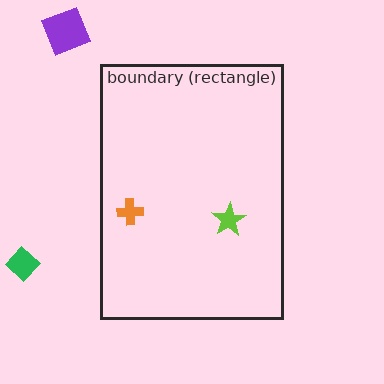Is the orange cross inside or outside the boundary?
Inside.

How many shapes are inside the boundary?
2 inside, 2 outside.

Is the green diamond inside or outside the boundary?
Outside.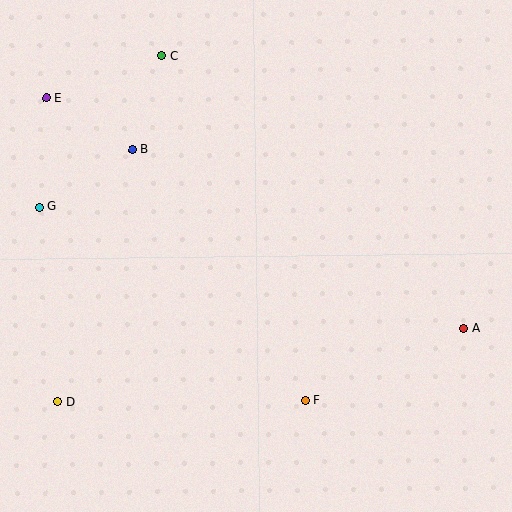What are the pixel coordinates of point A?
Point A is at (464, 328).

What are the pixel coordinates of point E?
Point E is at (47, 98).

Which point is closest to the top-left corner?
Point E is closest to the top-left corner.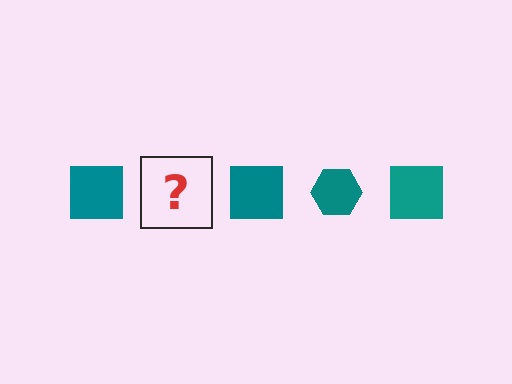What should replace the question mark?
The question mark should be replaced with a teal hexagon.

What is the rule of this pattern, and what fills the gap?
The rule is that the pattern cycles through square, hexagon shapes in teal. The gap should be filled with a teal hexagon.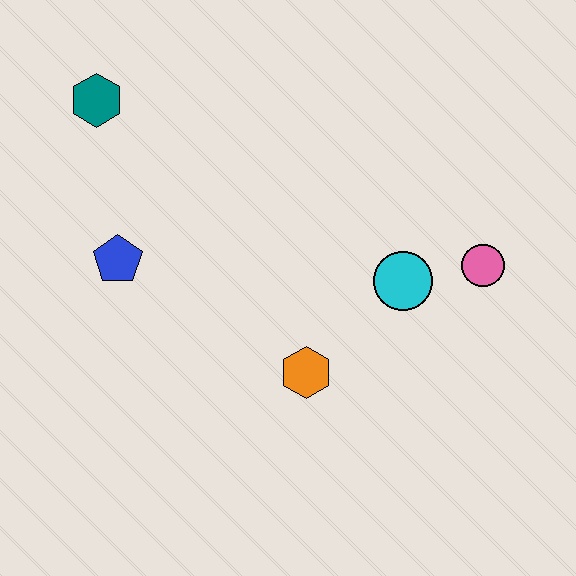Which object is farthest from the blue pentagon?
The pink circle is farthest from the blue pentagon.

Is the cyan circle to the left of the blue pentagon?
No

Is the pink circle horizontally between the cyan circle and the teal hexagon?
No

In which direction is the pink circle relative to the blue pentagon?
The pink circle is to the right of the blue pentagon.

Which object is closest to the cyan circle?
The pink circle is closest to the cyan circle.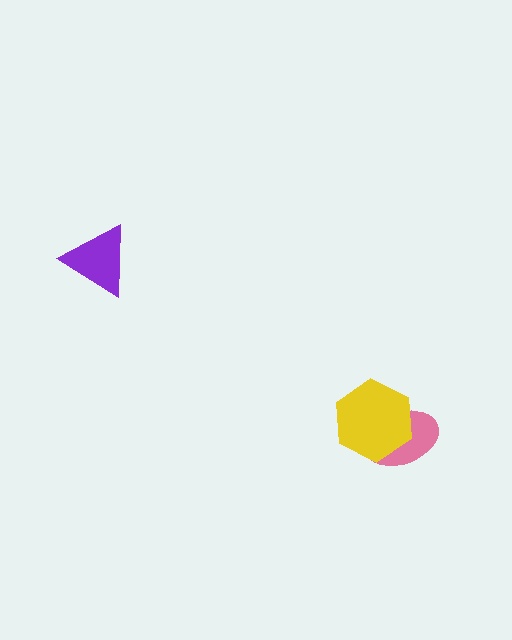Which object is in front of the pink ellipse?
The yellow hexagon is in front of the pink ellipse.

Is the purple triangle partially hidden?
No, no other shape covers it.